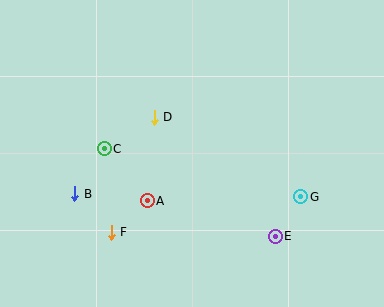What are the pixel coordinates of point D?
Point D is at (154, 117).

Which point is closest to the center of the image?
Point D at (154, 117) is closest to the center.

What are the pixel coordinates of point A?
Point A is at (147, 201).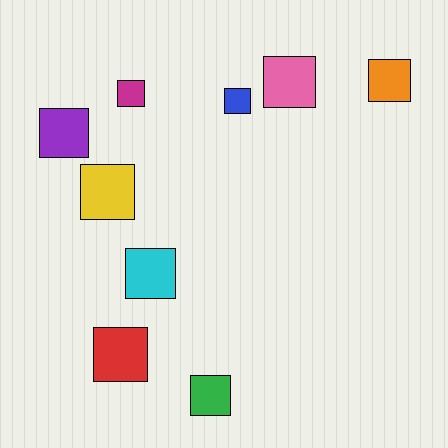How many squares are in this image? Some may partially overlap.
There are 9 squares.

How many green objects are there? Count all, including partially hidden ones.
There is 1 green object.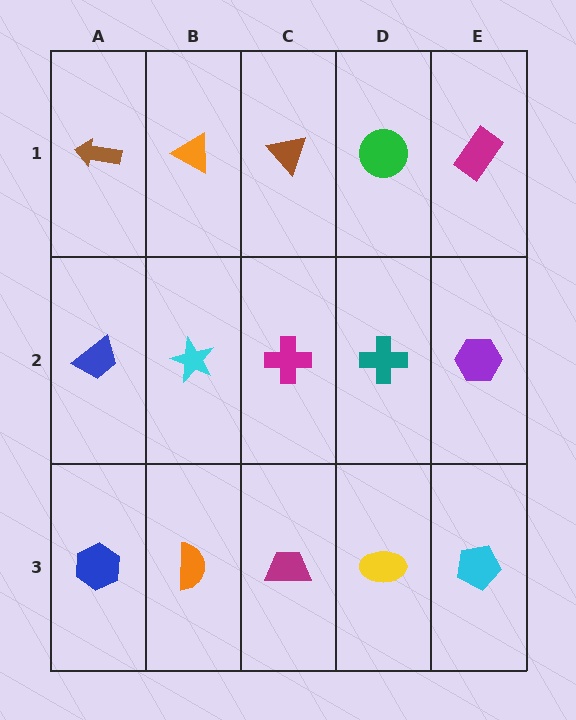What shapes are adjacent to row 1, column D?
A teal cross (row 2, column D), a brown triangle (row 1, column C), a magenta rectangle (row 1, column E).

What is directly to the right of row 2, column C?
A teal cross.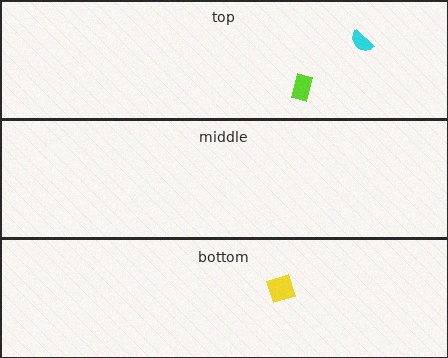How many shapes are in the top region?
2.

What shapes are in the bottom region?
The yellow diamond.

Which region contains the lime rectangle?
The top region.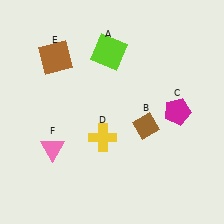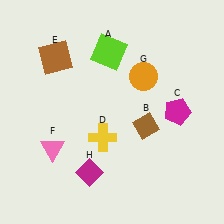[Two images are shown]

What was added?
An orange circle (G), a magenta diamond (H) were added in Image 2.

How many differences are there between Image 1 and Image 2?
There are 2 differences between the two images.